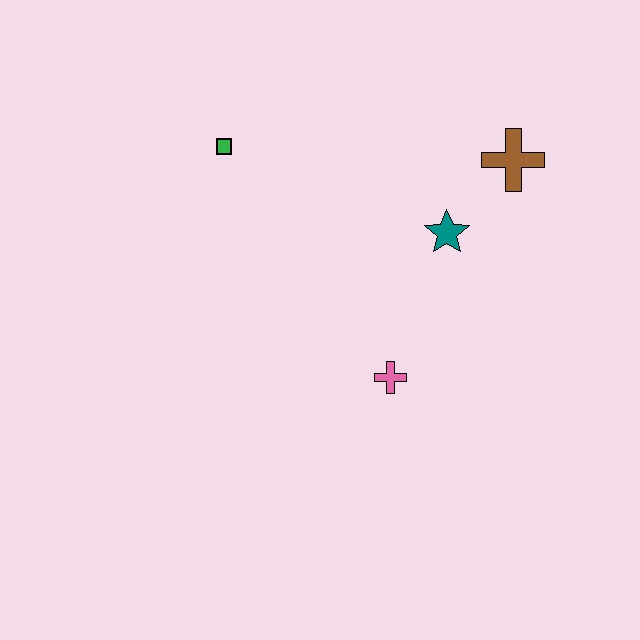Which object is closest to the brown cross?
The teal star is closest to the brown cross.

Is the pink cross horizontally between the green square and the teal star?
Yes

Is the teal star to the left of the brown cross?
Yes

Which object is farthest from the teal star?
The green square is farthest from the teal star.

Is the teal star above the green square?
No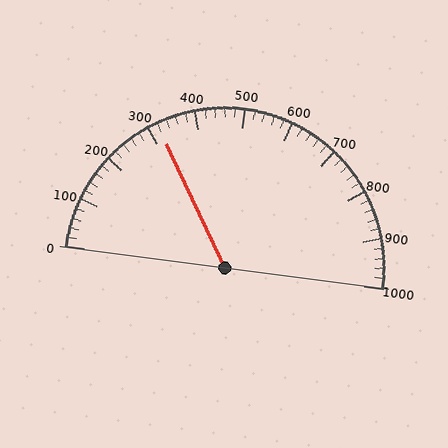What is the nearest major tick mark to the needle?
The nearest major tick mark is 300.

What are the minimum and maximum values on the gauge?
The gauge ranges from 0 to 1000.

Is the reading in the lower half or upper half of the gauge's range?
The reading is in the lower half of the range (0 to 1000).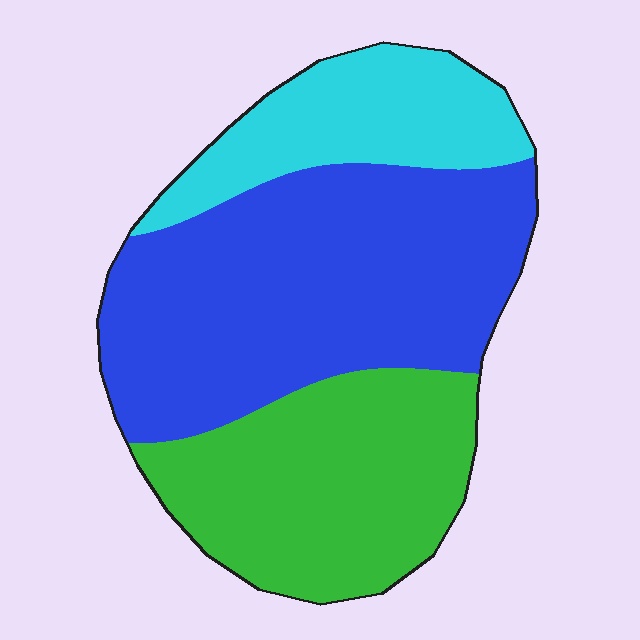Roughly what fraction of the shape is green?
Green takes up about one third (1/3) of the shape.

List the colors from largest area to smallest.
From largest to smallest: blue, green, cyan.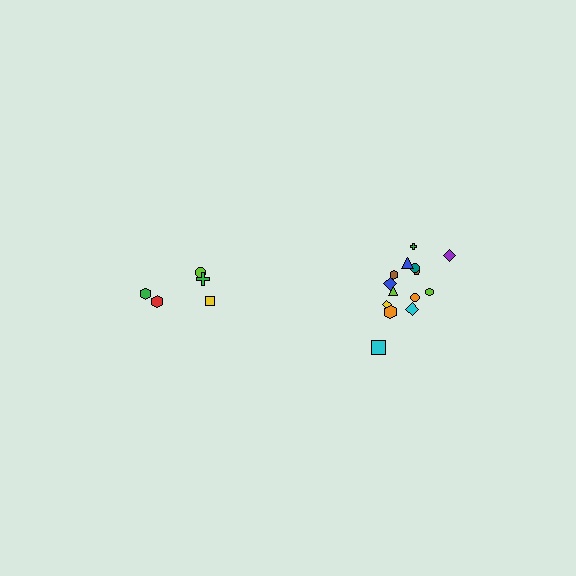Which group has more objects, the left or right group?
The right group.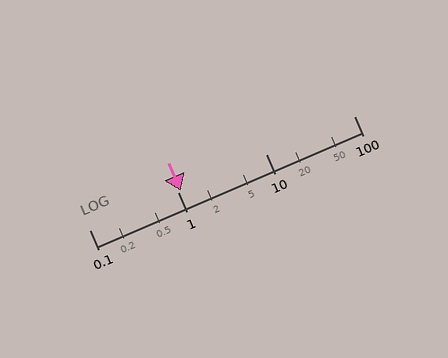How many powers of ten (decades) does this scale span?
The scale spans 3 decades, from 0.1 to 100.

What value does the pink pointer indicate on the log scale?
The pointer indicates approximately 1.1.